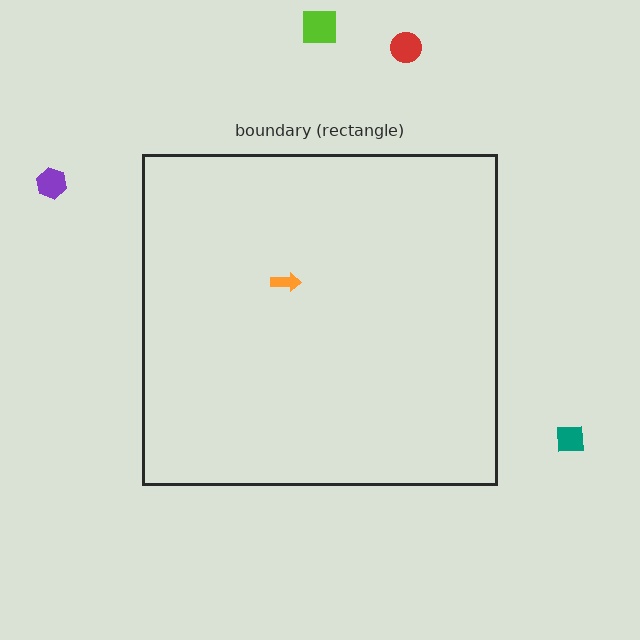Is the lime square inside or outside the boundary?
Outside.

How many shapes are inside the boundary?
1 inside, 4 outside.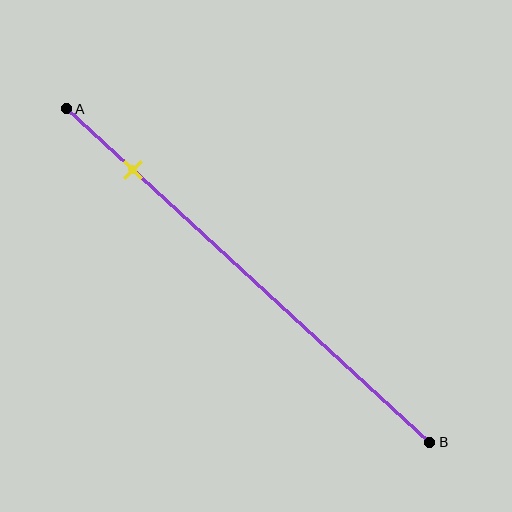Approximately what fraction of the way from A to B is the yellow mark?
The yellow mark is approximately 20% of the way from A to B.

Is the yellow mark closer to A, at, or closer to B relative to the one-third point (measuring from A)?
The yellow mark is closer to point A than the one-third point of segment AB.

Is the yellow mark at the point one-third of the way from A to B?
No, the mark is at about 20% from A, not at the 33% one-third point.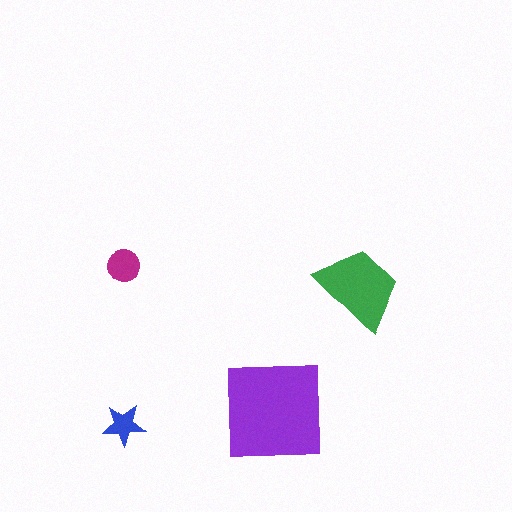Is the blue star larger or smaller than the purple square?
Smaller.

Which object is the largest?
The purple square.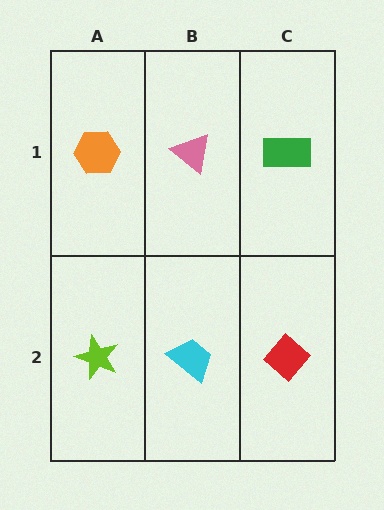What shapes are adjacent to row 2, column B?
A pink triangle (row 1, column B), a lime star (row 2, column A), a red diamond (row 2, column C).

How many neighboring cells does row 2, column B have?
3.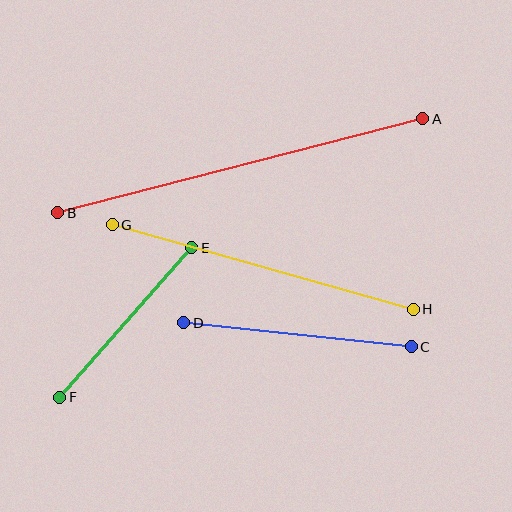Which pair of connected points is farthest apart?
Points A and B are farthest apart.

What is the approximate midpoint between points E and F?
The midpoint is at approximately (126, 322) pixels.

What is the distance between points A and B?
The distance is approximately 377 pixels.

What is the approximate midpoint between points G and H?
The midpoint is at approximately (263, 267) pixels.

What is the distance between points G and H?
The distance is approximately 313 pixels.